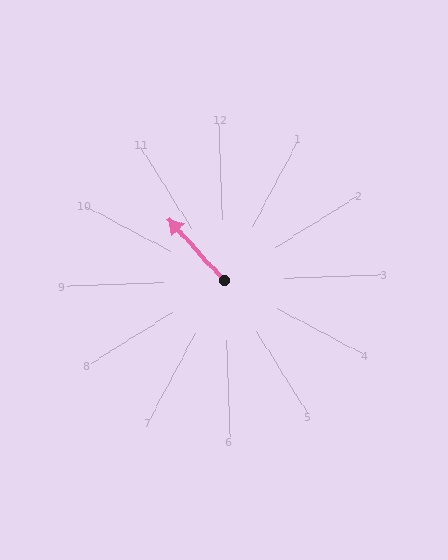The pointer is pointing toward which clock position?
Roughly 11 o'clock.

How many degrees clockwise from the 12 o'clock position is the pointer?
Approximately 320 degrees.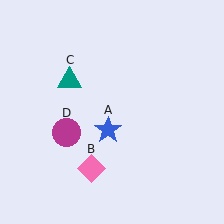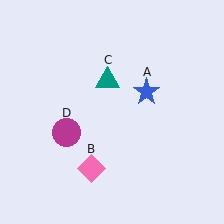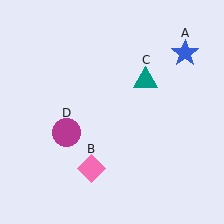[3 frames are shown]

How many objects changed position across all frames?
2 objects changed position: blue star (object A), teal triangle (object C).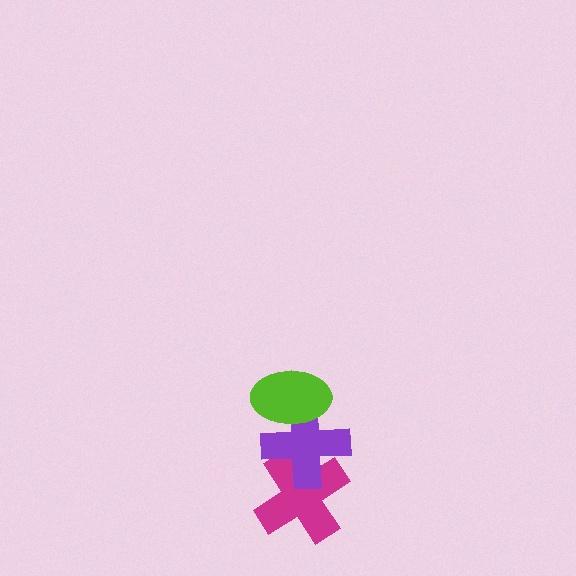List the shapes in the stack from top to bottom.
From top to bottom: the lime ellipse, the purple cross, the magenta cross.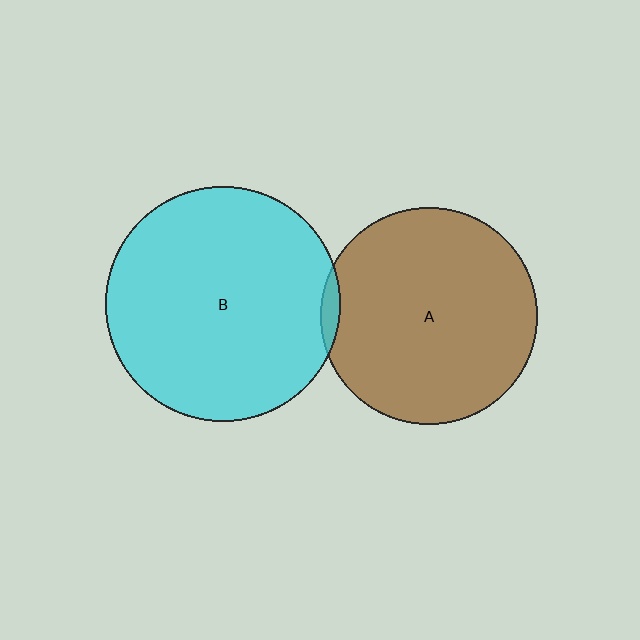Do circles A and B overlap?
Yes.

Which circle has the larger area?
Circle B (cyan).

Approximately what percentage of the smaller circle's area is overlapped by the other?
Approximately 5%.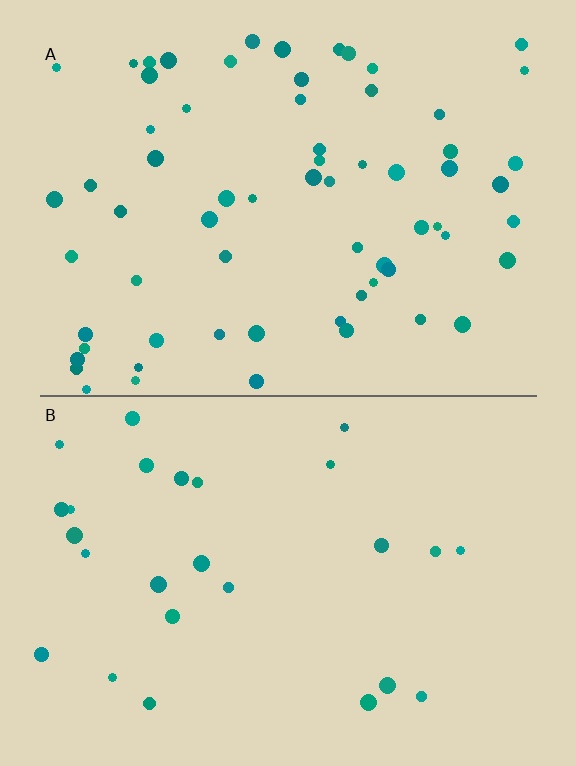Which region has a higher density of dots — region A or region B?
A (the top).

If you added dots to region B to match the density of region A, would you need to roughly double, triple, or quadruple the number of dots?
Approximately double.